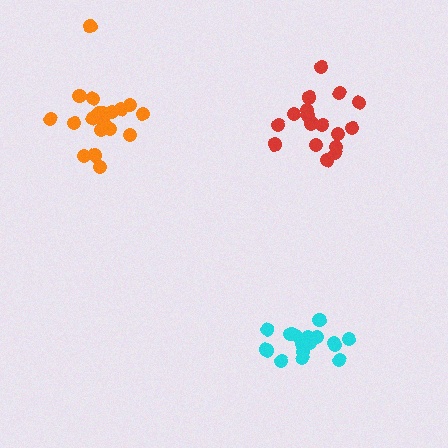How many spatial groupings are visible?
There are 3 spatial groupings.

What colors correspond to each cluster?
The clusters are colored: red, cyan, orange.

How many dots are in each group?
Group 1: 17 dots, Group 2: 16 dots, Group 3: 19 dots (52 total).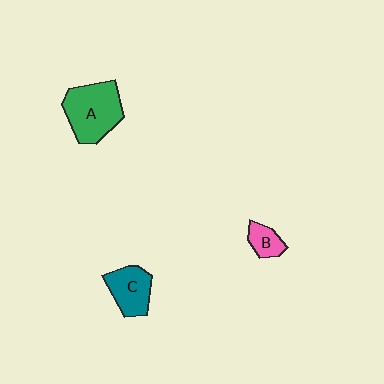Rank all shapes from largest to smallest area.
From largest to smallest: A (green), C (teal), B (pink).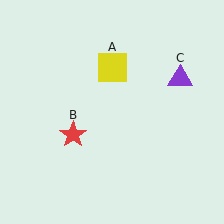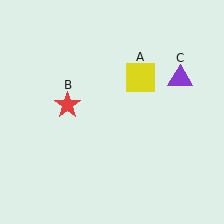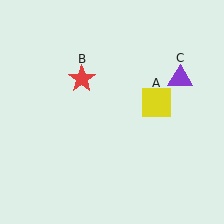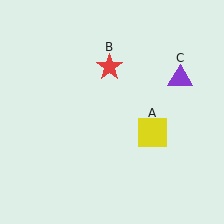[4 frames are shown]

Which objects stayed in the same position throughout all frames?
Purple triangle (object C) remained stationary.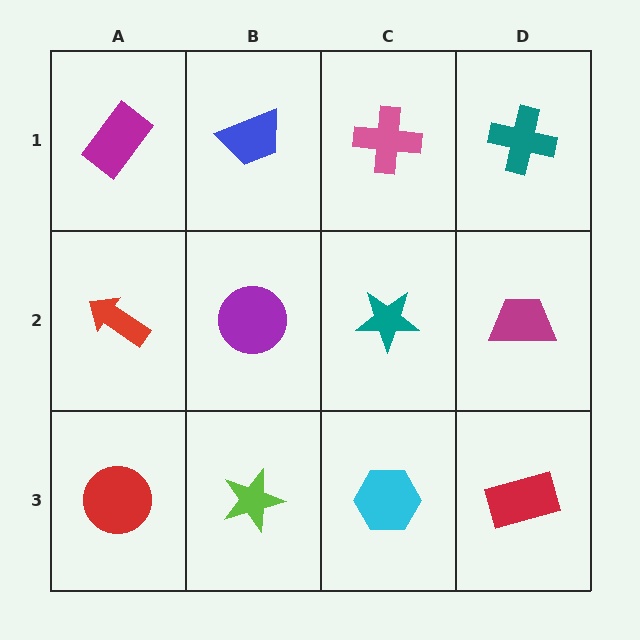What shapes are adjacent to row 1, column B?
A purple circle (row 2, column B), a magenta rectangle (row 1, column A), a pink cross (row 1, column C).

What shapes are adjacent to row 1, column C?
A teal star (row 2, column C), a blue trapezoid (row 1, column B), a teal cross (row 1, column D).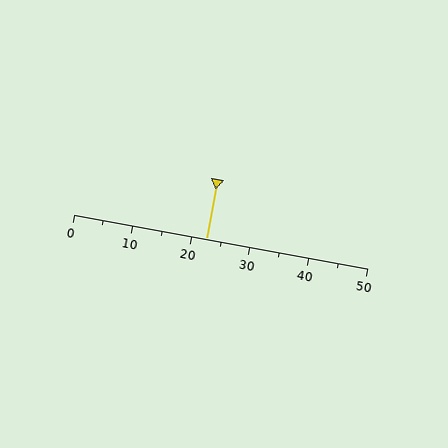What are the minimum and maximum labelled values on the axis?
The axis runs from 0 to 50.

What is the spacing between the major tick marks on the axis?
The major ticks are spaced 10 apart.